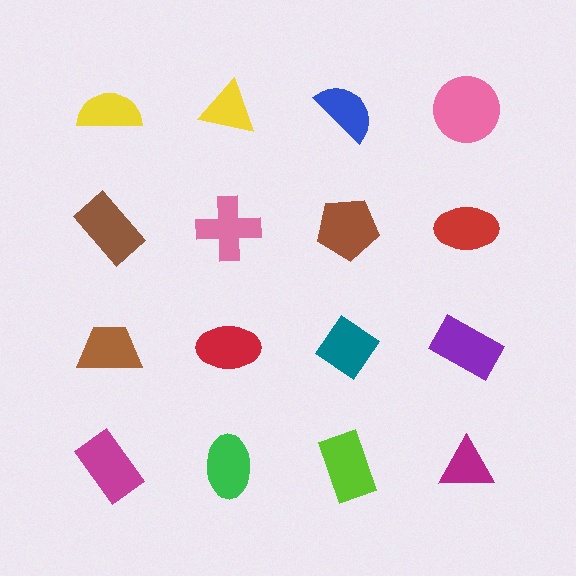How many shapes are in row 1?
4 shapes.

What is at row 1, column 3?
A blue semicircle.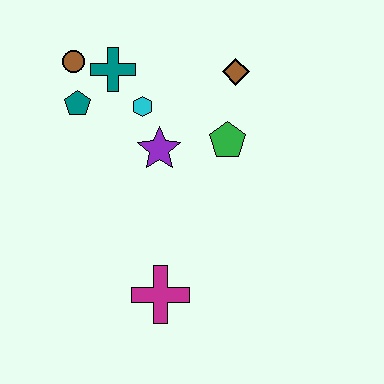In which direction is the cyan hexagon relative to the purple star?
The cyan hexagon is above the purple star.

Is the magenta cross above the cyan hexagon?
No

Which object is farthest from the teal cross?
The magenta cross is farthest from the teal cross.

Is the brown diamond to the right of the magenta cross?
Yes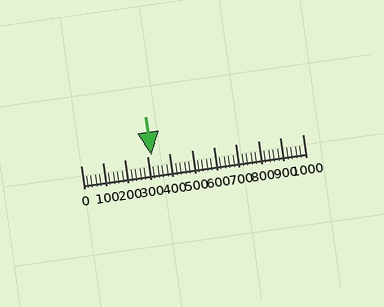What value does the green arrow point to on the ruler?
The green arrow points to approximately 320.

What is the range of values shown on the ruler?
The ruler shows values from 0 to 1000.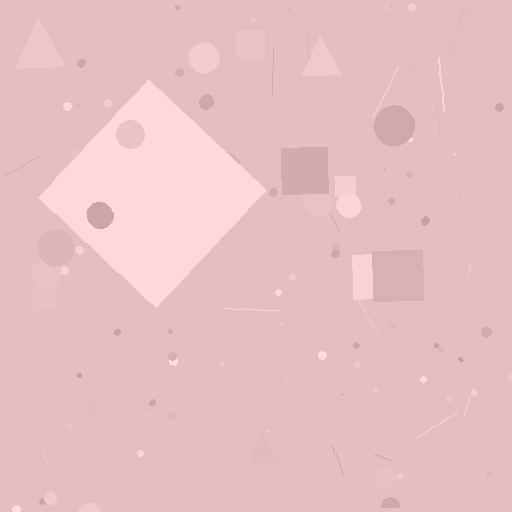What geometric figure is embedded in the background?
A diamond is embedded in the background.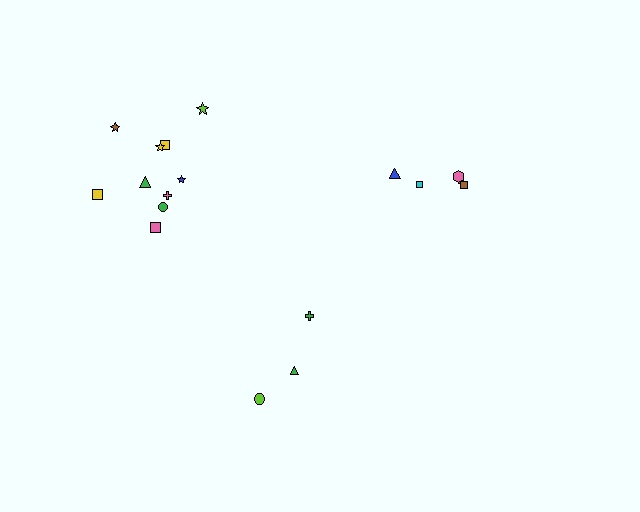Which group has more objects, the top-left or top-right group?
The top-left group.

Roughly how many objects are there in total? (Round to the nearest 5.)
Roughly 20 objects in total.